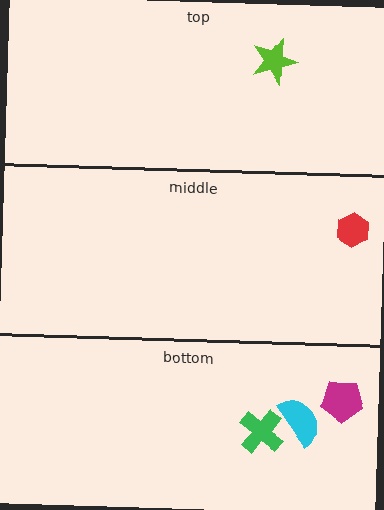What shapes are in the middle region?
The red hexagon.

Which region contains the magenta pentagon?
The bottom region.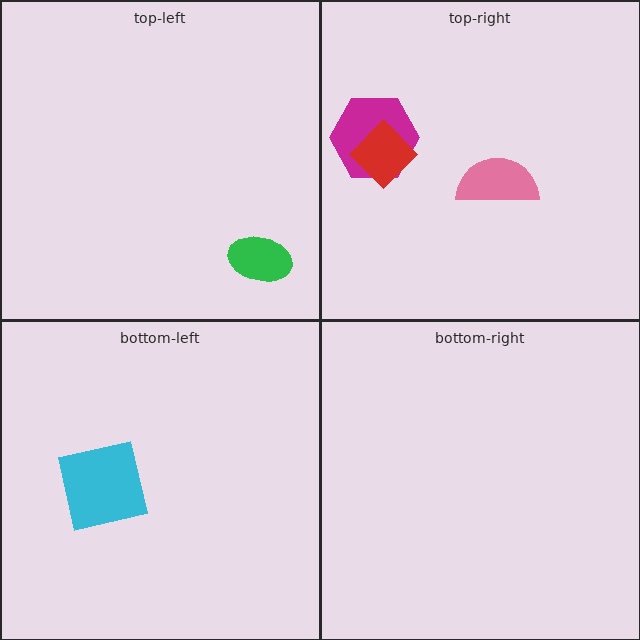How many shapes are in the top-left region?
1.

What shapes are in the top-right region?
The magenta hexagon, the pink semicircle, the red diamond.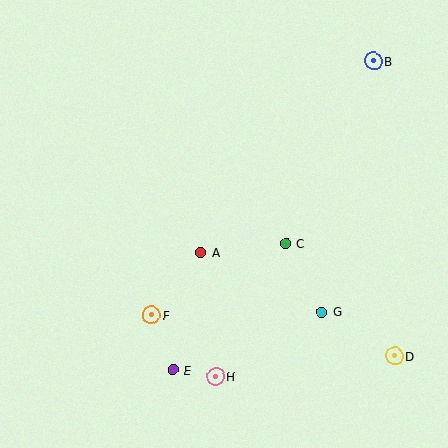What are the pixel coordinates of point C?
Point C is at (286, 243).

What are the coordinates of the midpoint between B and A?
The midpoint between B and A is at (287, 157).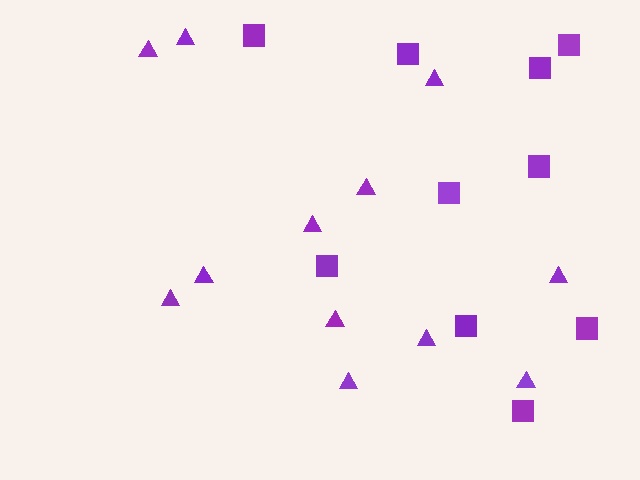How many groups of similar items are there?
There are 2 groups: one group of squares (10) and one group of triangles (12).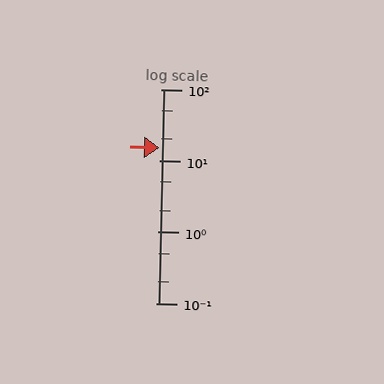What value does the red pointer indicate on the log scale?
The pointer indicates approximately 15.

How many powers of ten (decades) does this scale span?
The scale spans 3 decades, from 0.1 to 100.